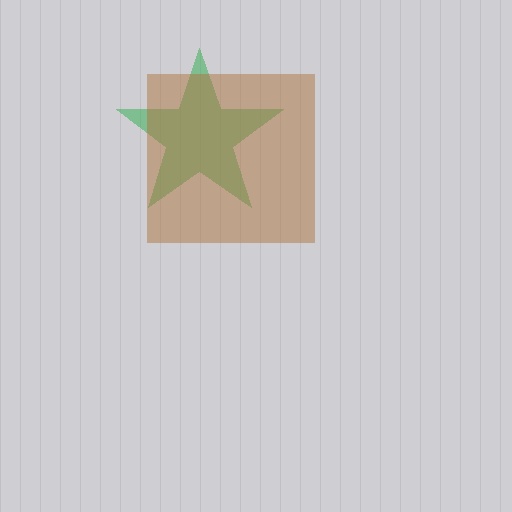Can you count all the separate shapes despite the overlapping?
Yes, there are 2 separate shapes.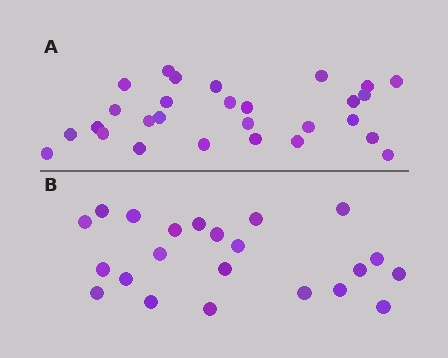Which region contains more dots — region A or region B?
Region A (the top region) has more dots.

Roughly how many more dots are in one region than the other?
Region A has about 6 more dots than region B.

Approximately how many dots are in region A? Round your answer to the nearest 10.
About 30 dots. (The exact count is 28, which rounds to 30.)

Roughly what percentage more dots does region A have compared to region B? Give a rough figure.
About 25% more.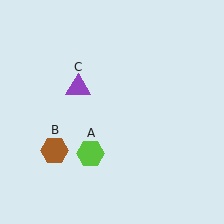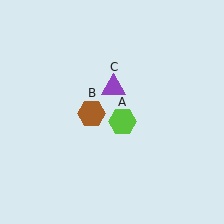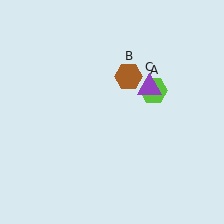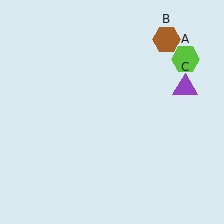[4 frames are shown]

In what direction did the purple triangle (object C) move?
The purple triangle (object C) moved right.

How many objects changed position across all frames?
3 objects changed position: lime hexagon (object A), brown hexagon (object B), purple triangle (object C).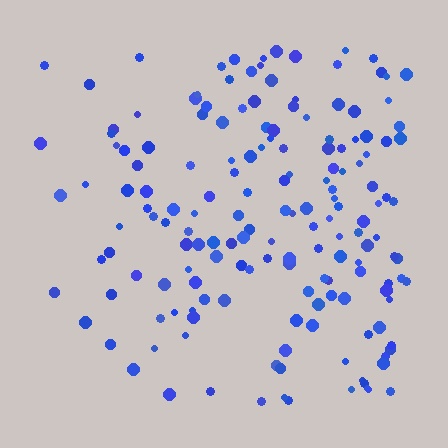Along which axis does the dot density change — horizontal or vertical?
Horizontal.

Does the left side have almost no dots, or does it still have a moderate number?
Still a moderate number, just noticeably fewer than the right.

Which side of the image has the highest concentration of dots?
The right.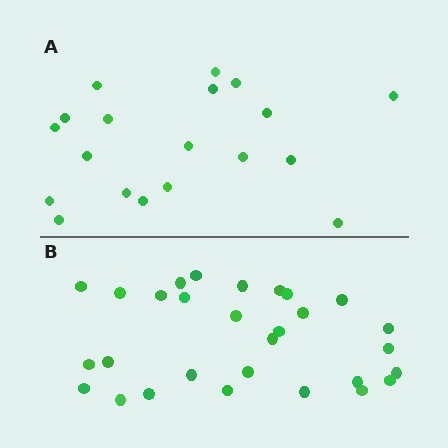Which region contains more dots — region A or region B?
Region B (the bottom region) has more dots.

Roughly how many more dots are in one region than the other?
Region B has roughly 10 or so more dots than region A.